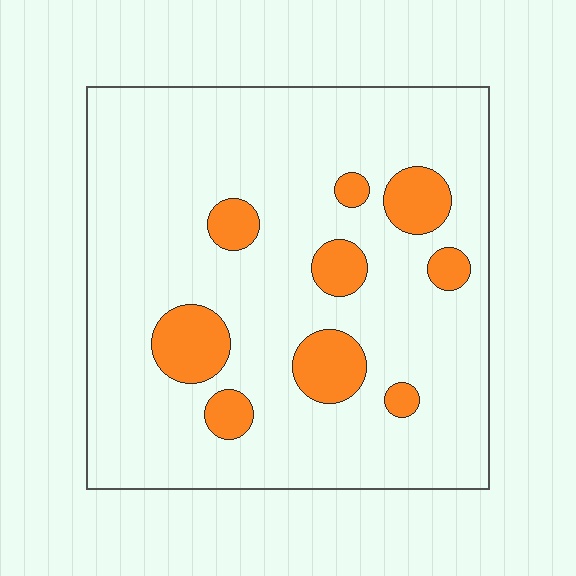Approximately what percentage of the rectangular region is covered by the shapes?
Approximately 15%.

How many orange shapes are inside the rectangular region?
9.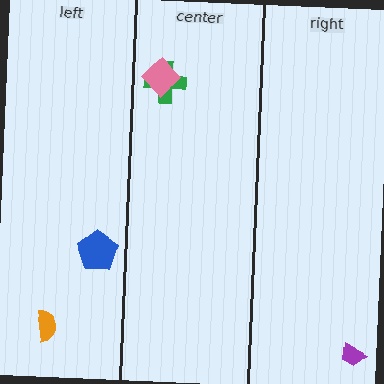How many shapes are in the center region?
2.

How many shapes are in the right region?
1.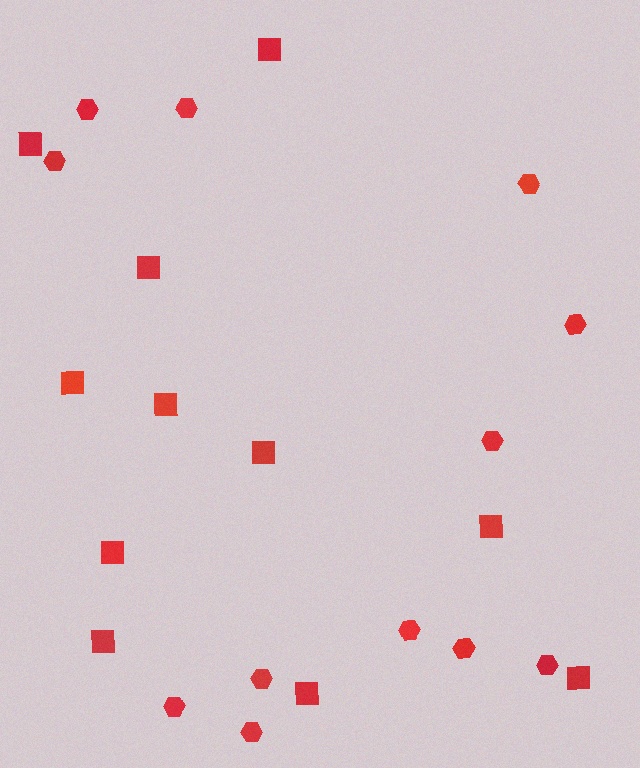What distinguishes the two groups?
There are 2 groups: one group of hexagons (12) and one group of squares (11).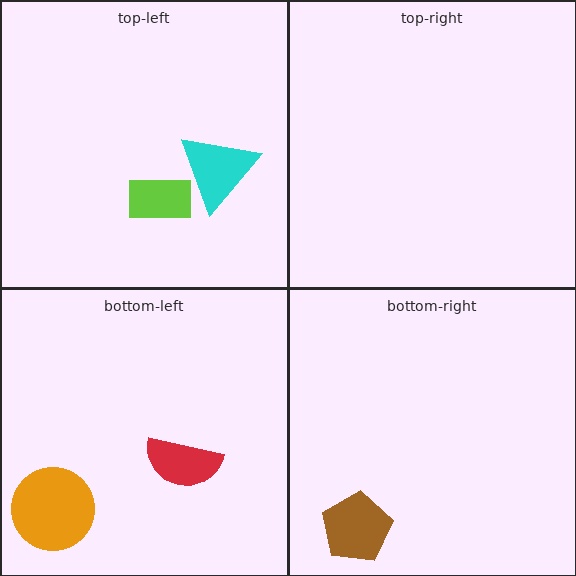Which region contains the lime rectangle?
The top-left region.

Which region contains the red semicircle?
The bottom-left region.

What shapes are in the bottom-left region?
The red semicircle, the orange circle.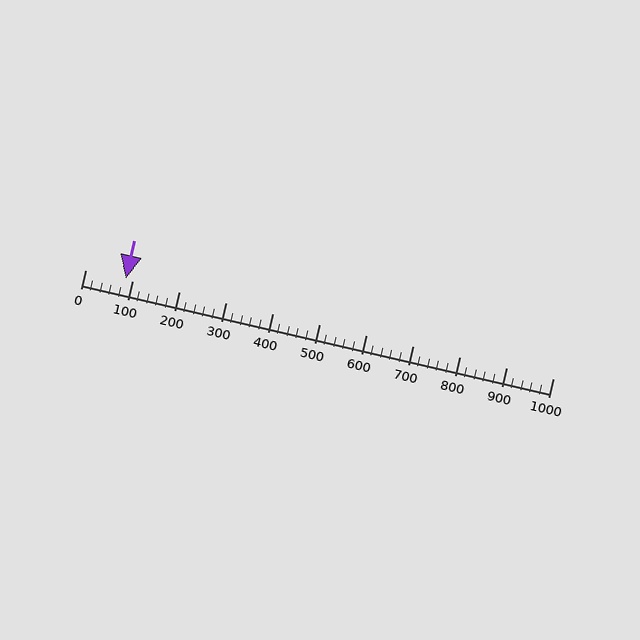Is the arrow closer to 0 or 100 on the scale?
The arrow is closer to 100.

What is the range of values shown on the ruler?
The ruler shows values from 0 to 1000.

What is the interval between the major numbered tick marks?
The major tick marks are spaced 100 units apart.